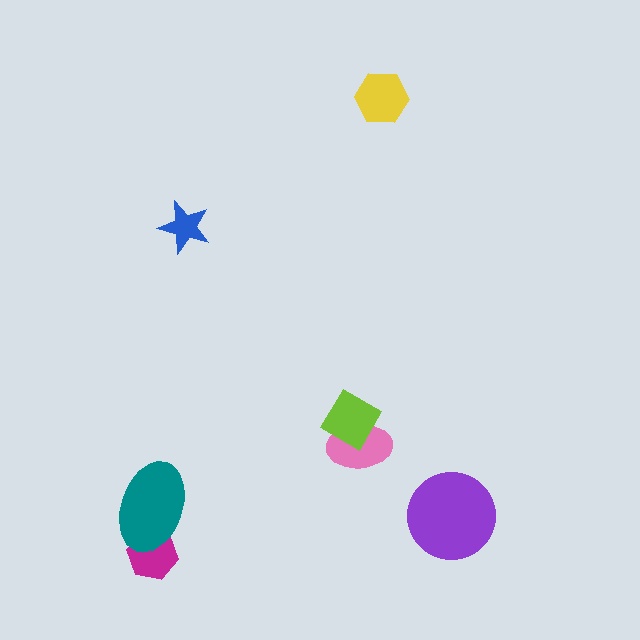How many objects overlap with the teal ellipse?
1 object overlaps with the teal ellipse.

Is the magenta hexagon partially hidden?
Yes, it is partially covered by another shape.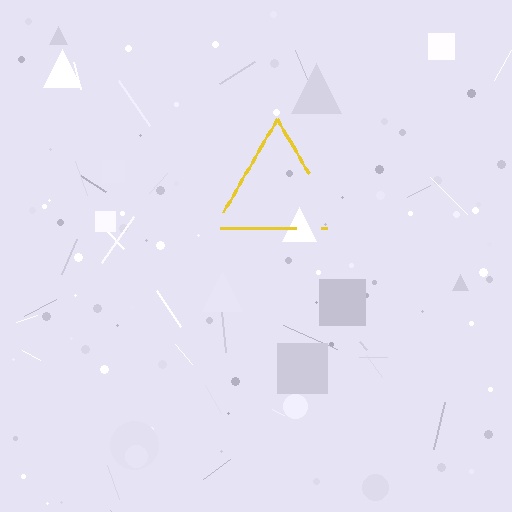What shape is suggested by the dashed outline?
The dashed outline suggests a triangle.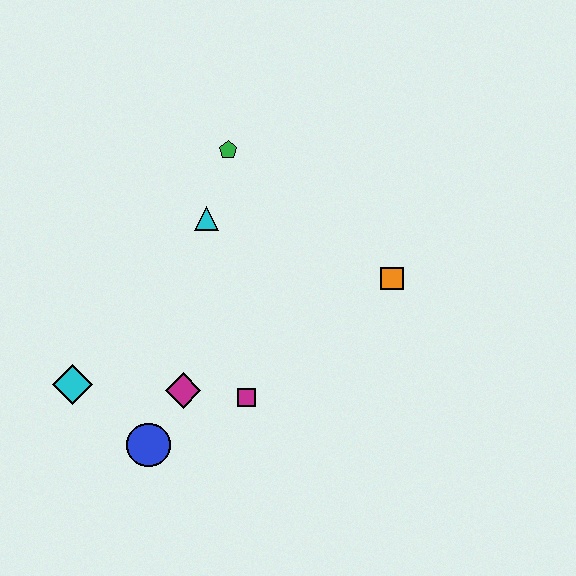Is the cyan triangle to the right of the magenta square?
No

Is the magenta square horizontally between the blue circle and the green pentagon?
No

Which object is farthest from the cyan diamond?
The orange square is farthest from the cyan diamond.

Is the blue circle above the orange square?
No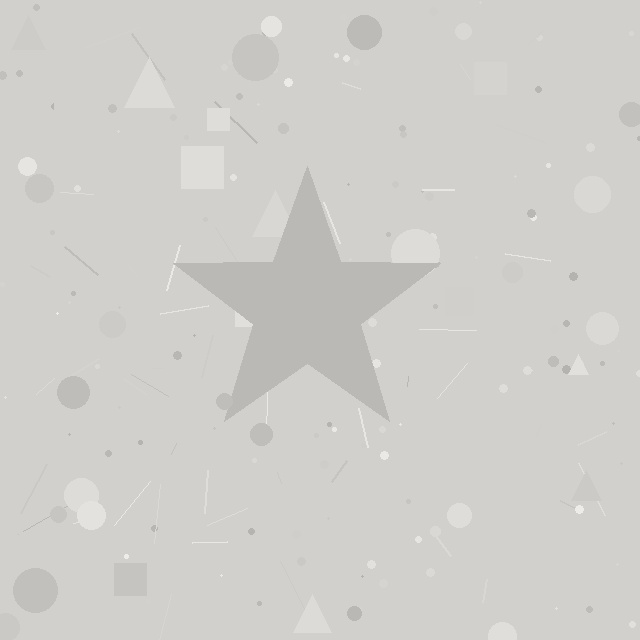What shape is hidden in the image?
A star is hidden in the image.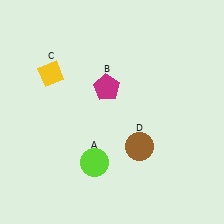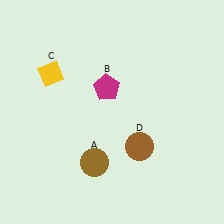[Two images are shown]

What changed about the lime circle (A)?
In Image 1, A is lime. In Image 2, it changed to brown.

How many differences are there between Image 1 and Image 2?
There is 1 difference between the two images.